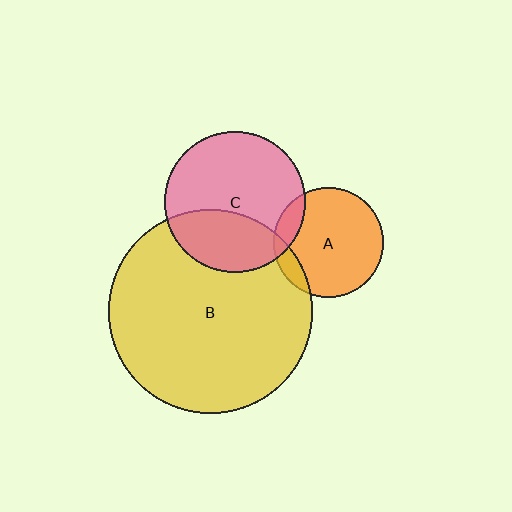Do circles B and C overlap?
Yes.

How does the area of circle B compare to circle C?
Approximately 2.1 times.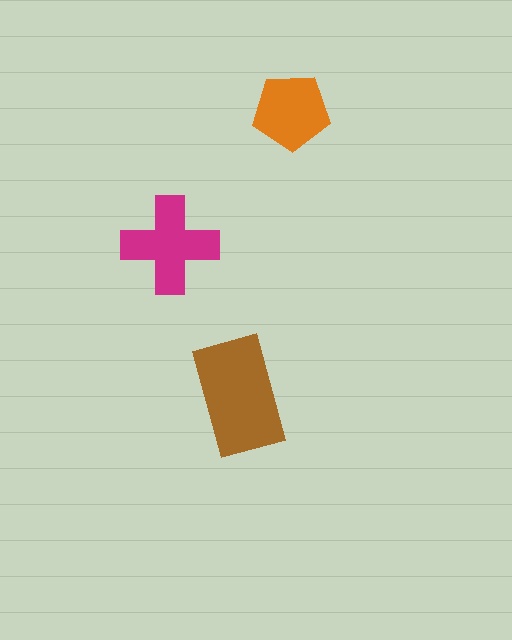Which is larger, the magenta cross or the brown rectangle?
The brown rectangle.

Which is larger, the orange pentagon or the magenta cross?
The magenta cross.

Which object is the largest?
The brown rectangle.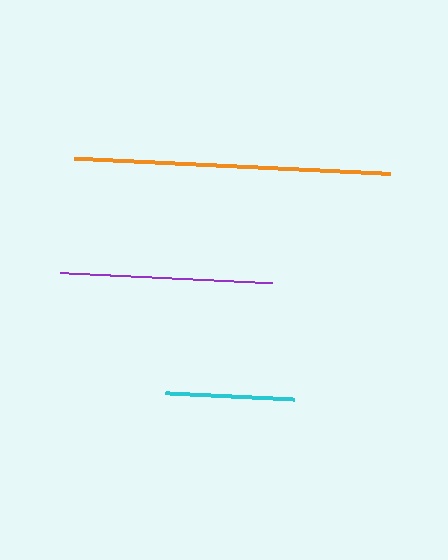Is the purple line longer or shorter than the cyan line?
The purple line is longer than the cyan line.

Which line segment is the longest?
The orange line is the longest at approximately 317 pixels.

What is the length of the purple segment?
The purple segment is approximately 213 pixels long.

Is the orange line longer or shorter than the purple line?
The orange line is longer than the purple line.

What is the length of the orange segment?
The orange segment is approximately 317 pixels long.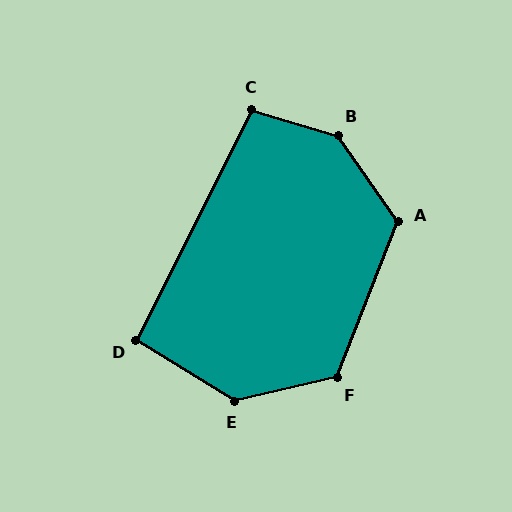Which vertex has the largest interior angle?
B, at approximately 141 degrees.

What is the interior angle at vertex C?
Approximately 100 degrees (obtuse).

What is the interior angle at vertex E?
Approximately 136 degrees (obtuse).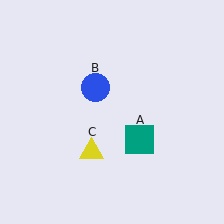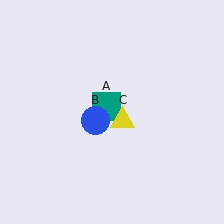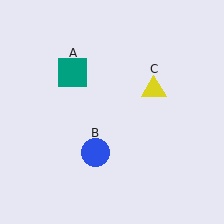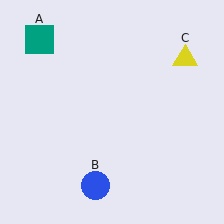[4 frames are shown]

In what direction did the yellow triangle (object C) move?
The yellow triangle (object C) moved up and to the right.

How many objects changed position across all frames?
3 objects changed position: teal square (object A), blue circle (object B), yellow triangle (object C).